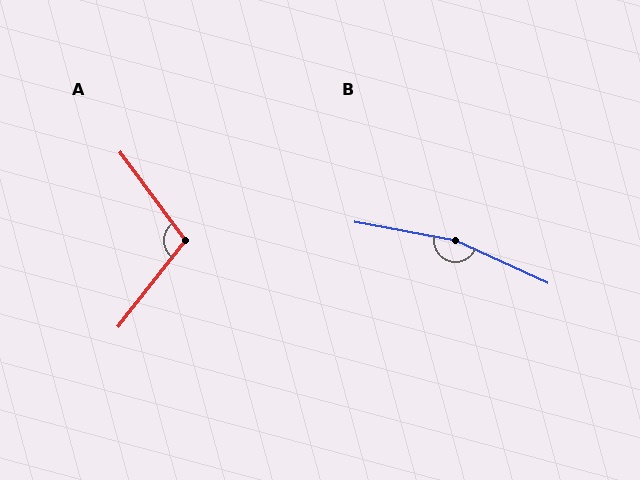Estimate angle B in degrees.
Approximately 166 degrees.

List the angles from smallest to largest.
A (105°), B (166°).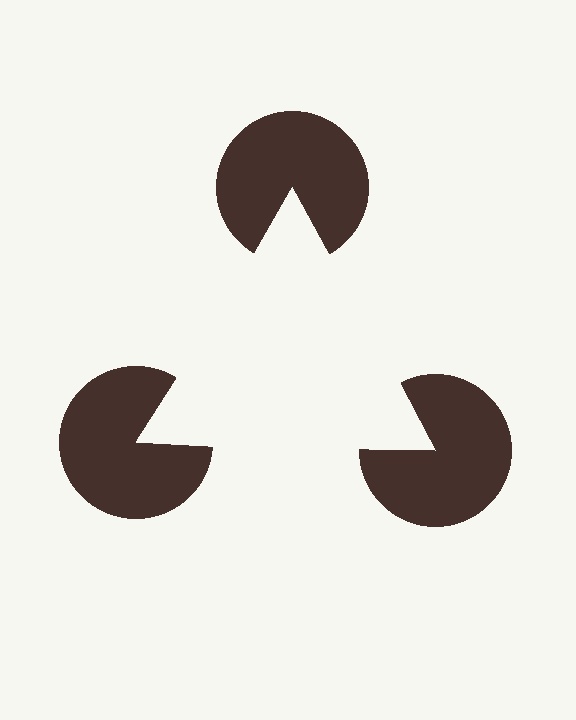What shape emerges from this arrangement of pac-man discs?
An illusory triangle — its edges are inferred from the aligned wedge cuts in the pac-man discs, not physically drawn.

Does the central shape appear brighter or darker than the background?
It typically appears slightly brighter than the background, even though no actual brightness change is drawn.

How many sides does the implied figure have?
3 sides.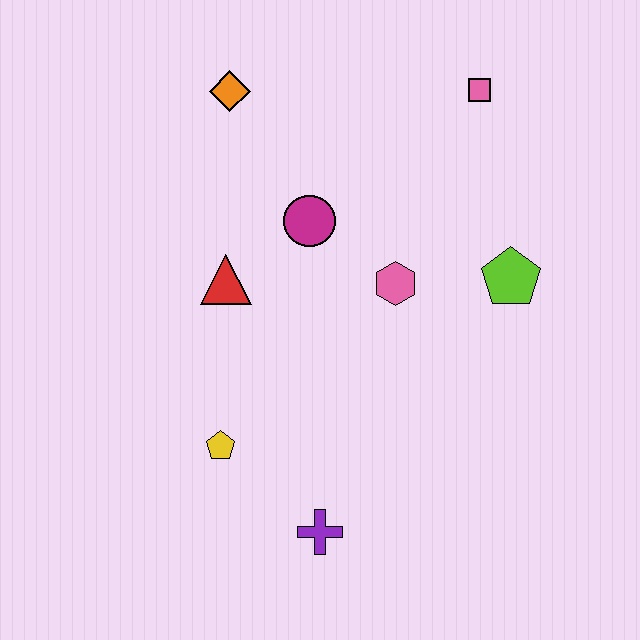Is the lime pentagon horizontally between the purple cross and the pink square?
No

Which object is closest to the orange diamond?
The magenta circle is closest to the orange diamond.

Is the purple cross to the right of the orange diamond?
Yes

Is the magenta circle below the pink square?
Yes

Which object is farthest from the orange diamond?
The purple cross is farthest from the orange diamond.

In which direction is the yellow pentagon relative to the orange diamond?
The yellow pentagon is below the orange diamond.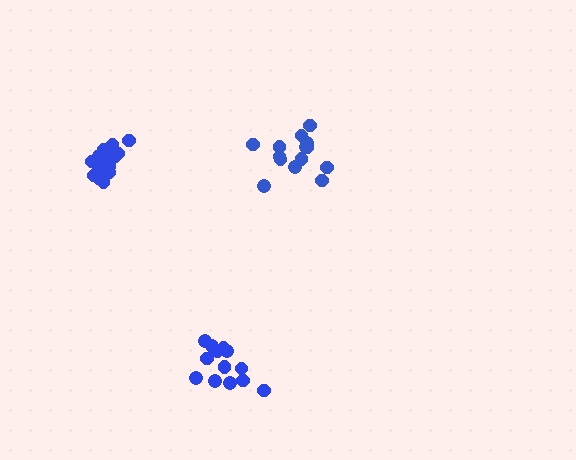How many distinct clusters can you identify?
There are 3 distinct clusters.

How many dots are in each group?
Group 1: 13 dots, Group 2: 14 dots, Group 3: 17 dots (44 total).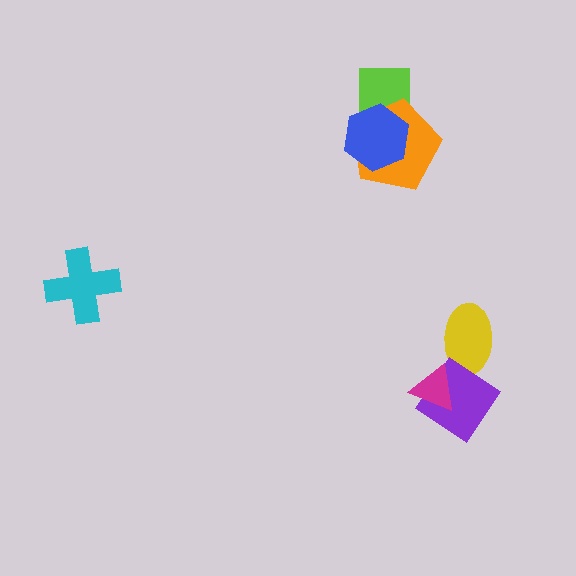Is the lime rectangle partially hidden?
Yes, it is partially covered by another shape.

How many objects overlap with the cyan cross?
0 objects overlap with the cyan cross.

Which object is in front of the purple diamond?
The magenta triangle is in front of the purple diamond.